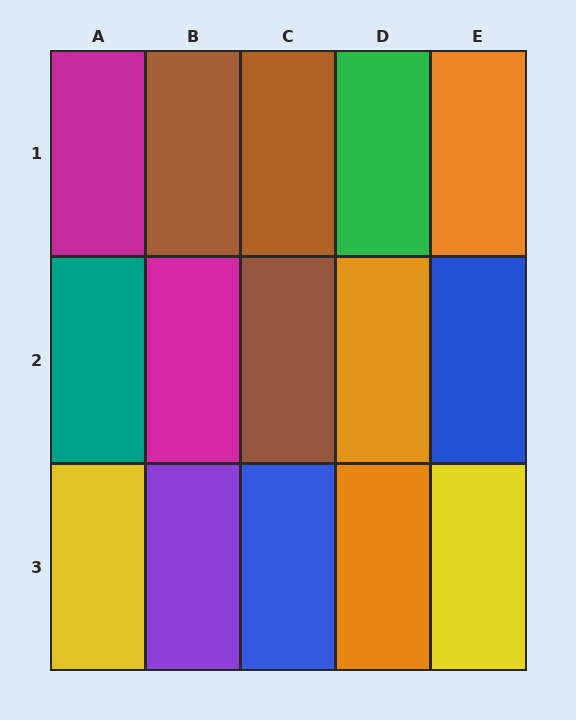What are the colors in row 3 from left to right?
Yellow, purple, blue, orange, yellow.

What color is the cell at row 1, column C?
Brown.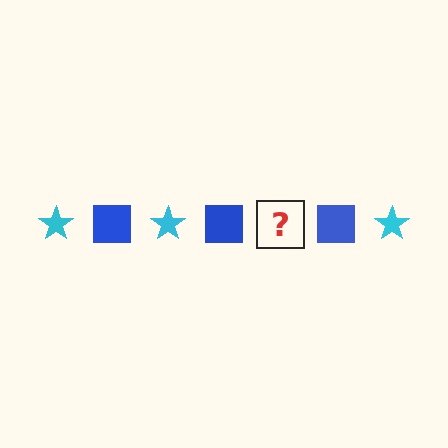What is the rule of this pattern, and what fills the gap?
The rule is that the pattern alternates between cyan star and blue square. The gap should be filled with a cyan star.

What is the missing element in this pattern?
The missing element is a cyan star.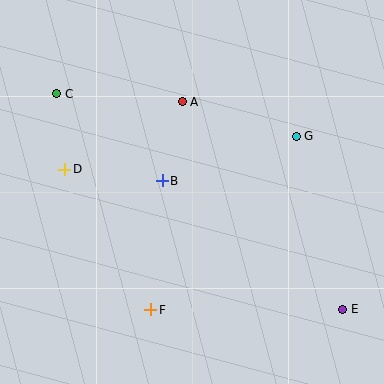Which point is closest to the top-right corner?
Point G is closest to the top-right corner.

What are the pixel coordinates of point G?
Point G is at (296, 136).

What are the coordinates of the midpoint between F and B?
The midpoint between F and B is at (157, 245).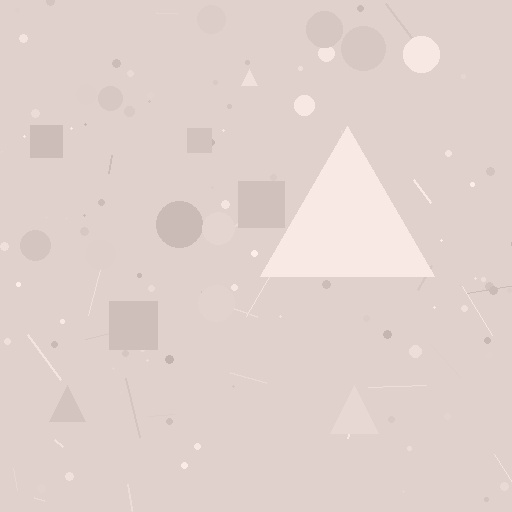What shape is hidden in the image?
A triangle is hidden in the image.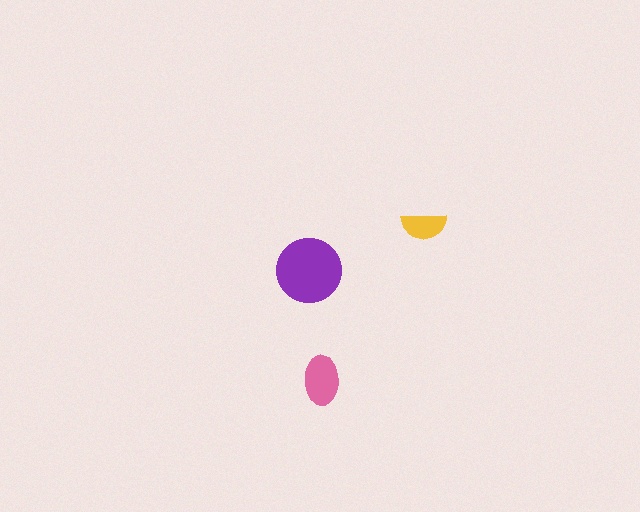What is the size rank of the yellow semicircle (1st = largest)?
3rd.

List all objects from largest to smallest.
The purple circle, the pink ellipse, the yellow semicircle.